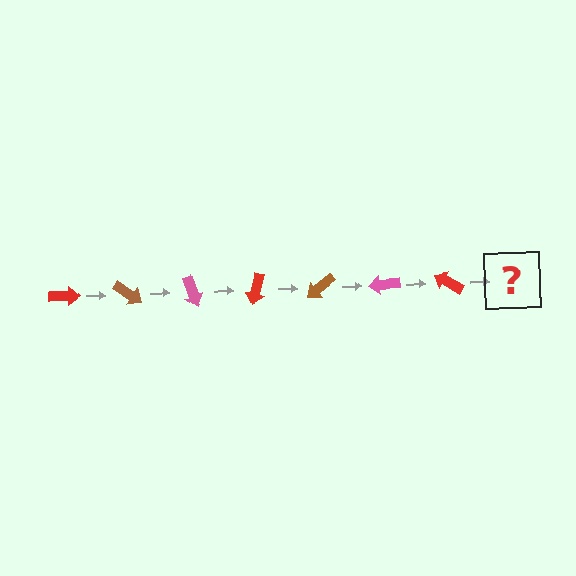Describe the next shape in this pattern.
It should be a brown arrow, rotated 245 degrees from the start.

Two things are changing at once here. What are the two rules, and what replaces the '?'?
The two rules are that it rotates 35 degrees each step and the color cycles through red, brown, and pink. The '?' should be a brown arrow, rotated 245 degrees from the start.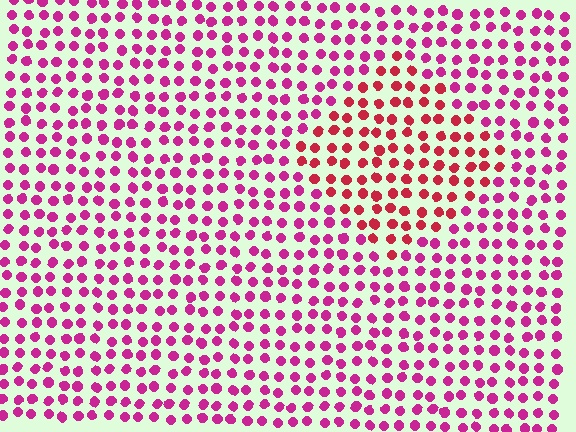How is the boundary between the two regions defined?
The boundary is defined purely by a slight shift in hue (about 31 degrees). Spacing, size, and orientation are identical on both sides.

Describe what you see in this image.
The image is filled with small magenta elements in a uniform arrangement. A diamond-shaped region is visible where the elements are tinted to a slightly different hue, forming a subtle color boundary.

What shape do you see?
I see a diamond.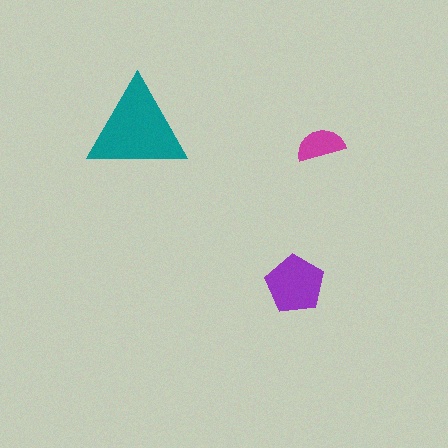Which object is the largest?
The teal triangle.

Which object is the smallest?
The magenta semicircle.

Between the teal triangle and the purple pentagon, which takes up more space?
The teal triangle.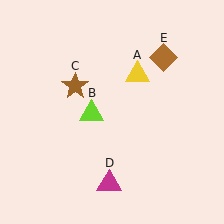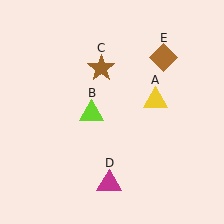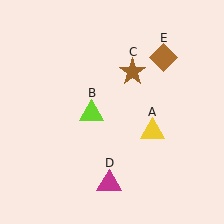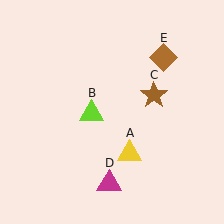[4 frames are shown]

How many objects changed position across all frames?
2 objects changed position: yellow triangle (object A), brown star (object C).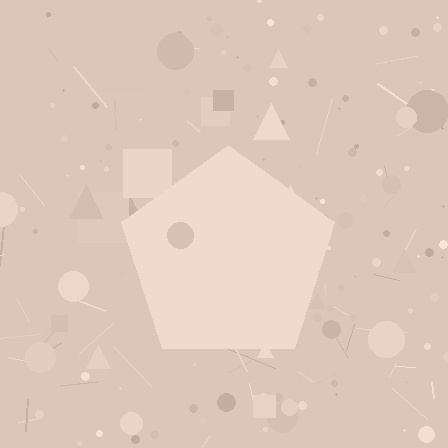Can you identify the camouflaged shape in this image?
The camouflaged shape is a pentagon.